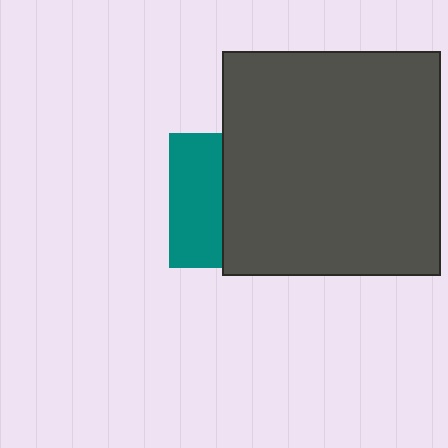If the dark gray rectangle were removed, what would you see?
You would see the complete teal square.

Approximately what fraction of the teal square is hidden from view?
Roughly 61% of the teal square is hidden behind the dark gray rectangle.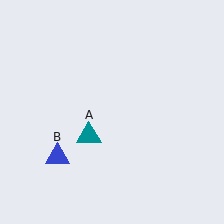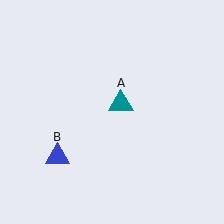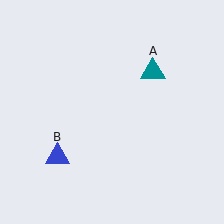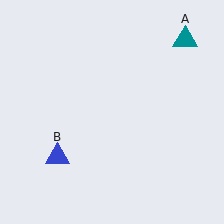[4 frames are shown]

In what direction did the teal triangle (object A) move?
The teal triangle (object A) moved up and to the right.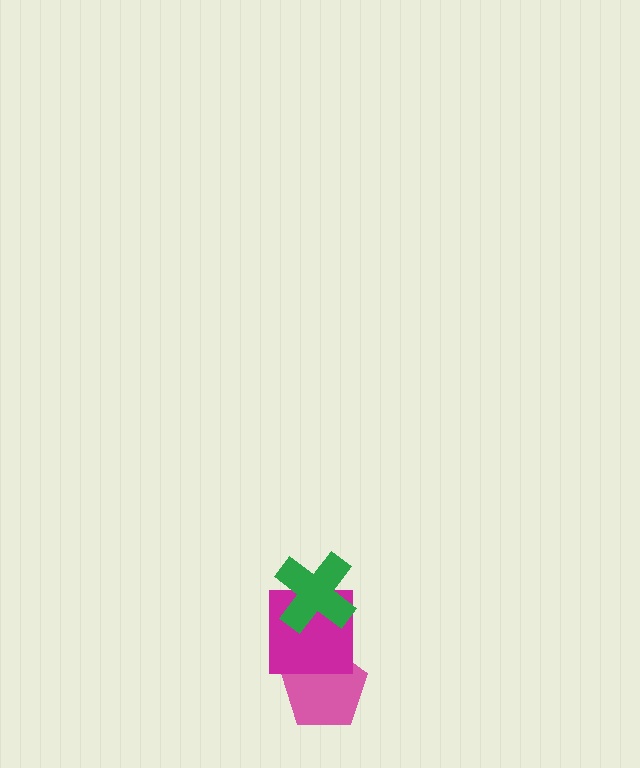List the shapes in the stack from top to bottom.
From top to bottom: the green cross, the magenta square, the pink pentagon.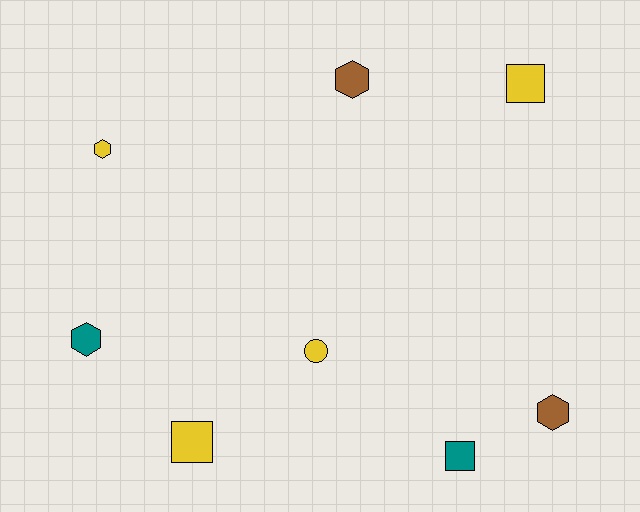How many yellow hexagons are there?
There is 1 yellow hexagon.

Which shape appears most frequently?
Hexagon, with 4 objects.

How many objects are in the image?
There are 8 objects.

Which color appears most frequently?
Yellow, with 4 objects.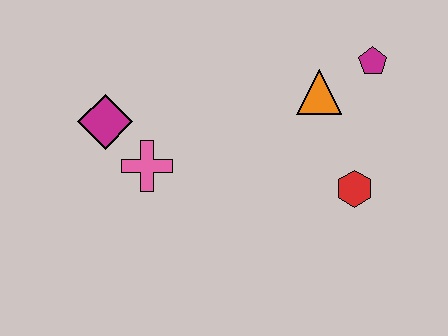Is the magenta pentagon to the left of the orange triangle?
No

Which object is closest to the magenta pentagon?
The orange triangle is closest to the magenta pentagon.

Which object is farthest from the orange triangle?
The magenta diamond is farthest from the orange triangle.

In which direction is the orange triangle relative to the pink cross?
The orange triangle is to the right of the pink cross.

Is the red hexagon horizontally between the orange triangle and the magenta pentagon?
Yes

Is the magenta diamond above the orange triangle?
No